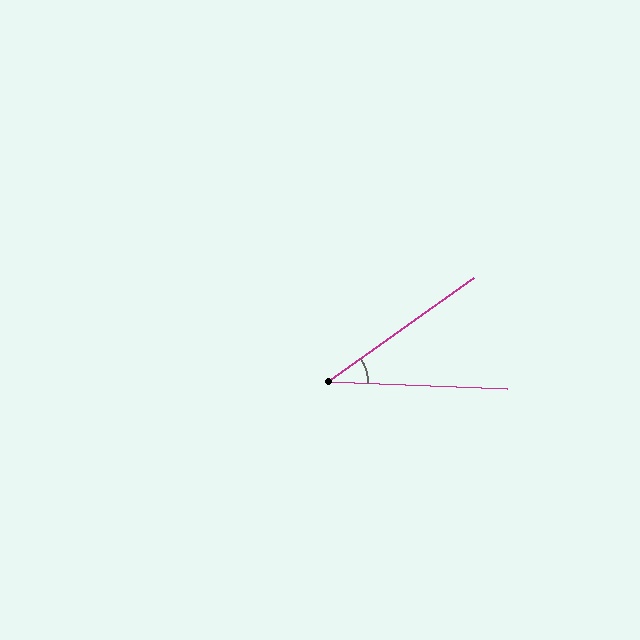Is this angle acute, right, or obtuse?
It is acute.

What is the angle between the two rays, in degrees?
Approximately 38 degrees.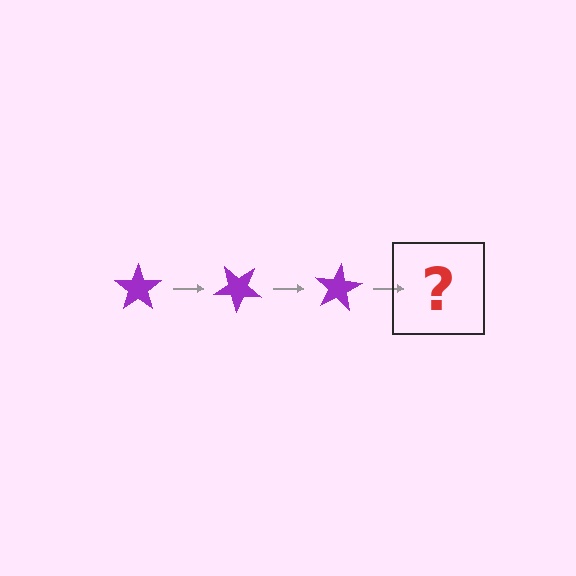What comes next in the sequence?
The next element should be a purple star rotated 120 degrees.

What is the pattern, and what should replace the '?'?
The pattern is that the star rotates 40 degrees each step. The '?' should be a purple star rotated 120 degrees.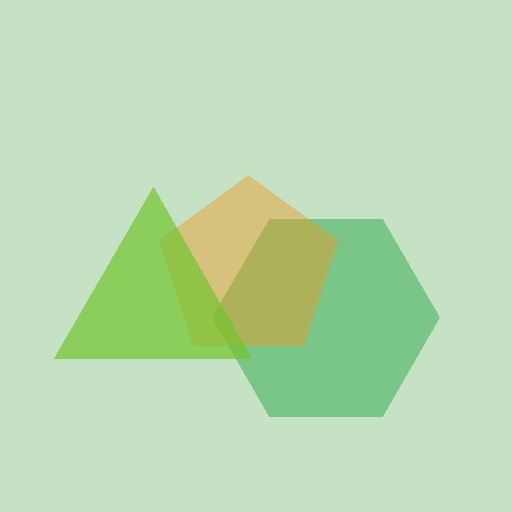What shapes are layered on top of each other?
The layered shapes are: a green hexagon, an orange pentagon, a lime triangle.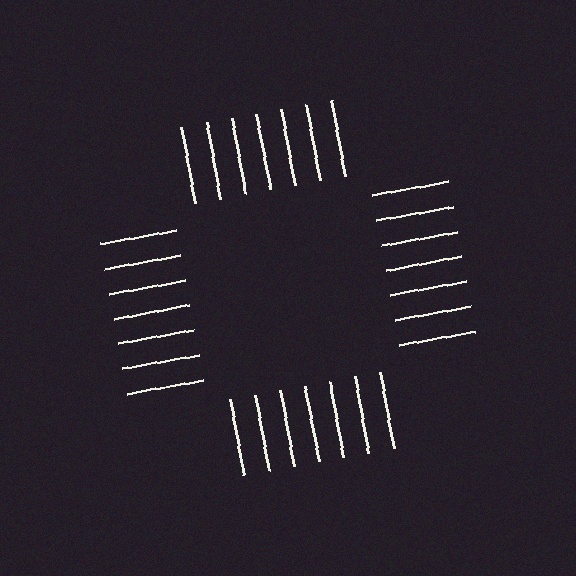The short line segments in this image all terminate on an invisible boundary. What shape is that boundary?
An illusory square — the line segments terminate on its edges but no continuous stroke is drawn.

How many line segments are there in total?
28 — 7 along each of the 4 edges.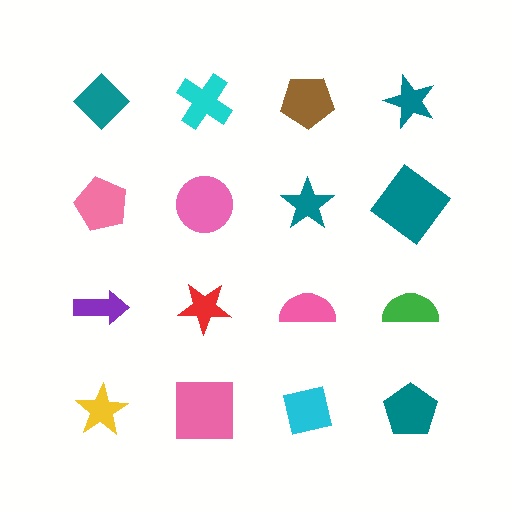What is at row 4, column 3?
A cyan square.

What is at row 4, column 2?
A pink square.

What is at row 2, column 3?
A teal star.